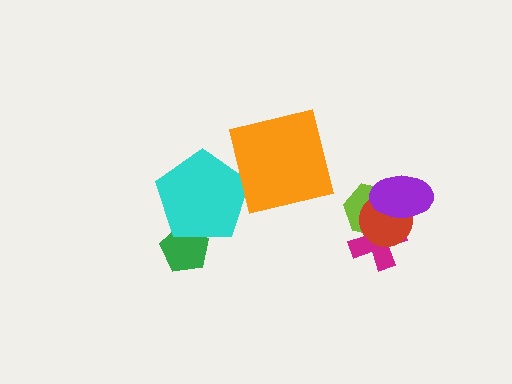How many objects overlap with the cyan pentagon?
1 object overlaps with the cyan pentagon.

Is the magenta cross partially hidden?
Yes, it is partially covered by another shape.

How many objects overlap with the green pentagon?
1 object overlaps with the green pentagon.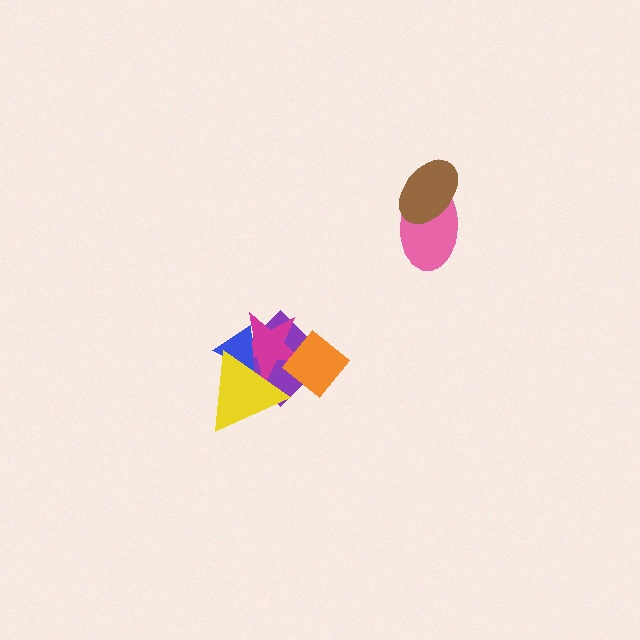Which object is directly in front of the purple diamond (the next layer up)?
The magenta star is directly in front of the purple diamond.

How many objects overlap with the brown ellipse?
1 object overlaps with the brown ellipse.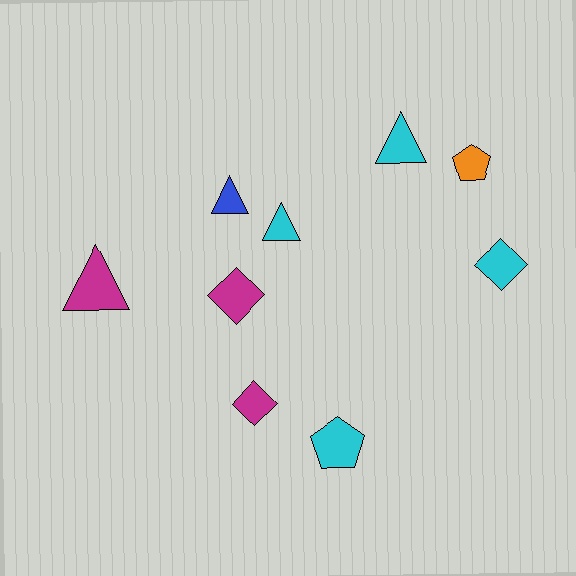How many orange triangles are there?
There are no orange triangles.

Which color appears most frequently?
Cyan, with 4 objects.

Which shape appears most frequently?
Triangle, with 4 objects.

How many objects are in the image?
There are 9 objects.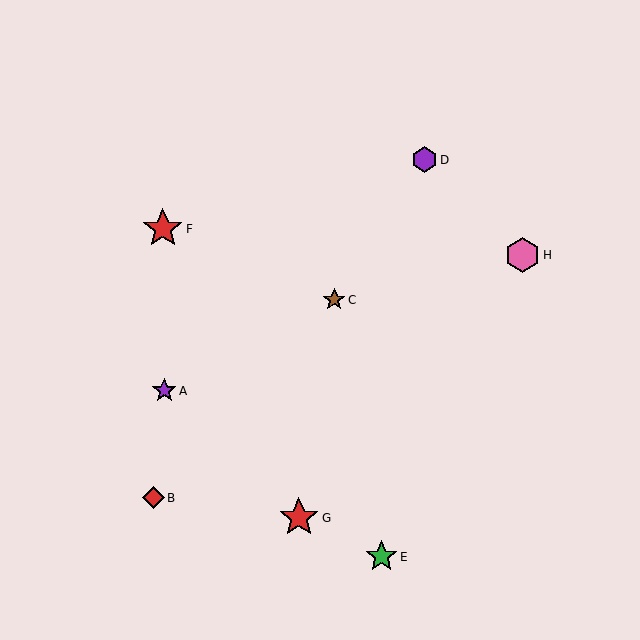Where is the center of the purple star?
The center of the purple star is at (164, 391).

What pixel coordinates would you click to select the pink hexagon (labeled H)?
Click at (522, 255) to select the pink hexagon H.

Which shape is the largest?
The red star (labeled F) is the largest.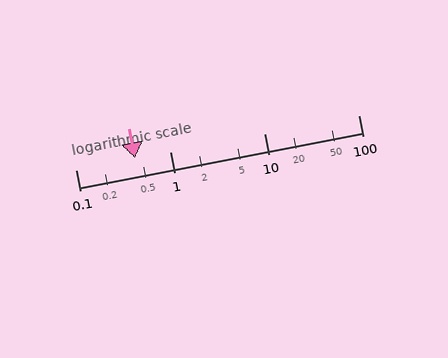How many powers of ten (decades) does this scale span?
The scale spans 3 decades, from 0.1 to 100.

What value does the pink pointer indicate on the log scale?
The pointer indicates approximately 0.43.